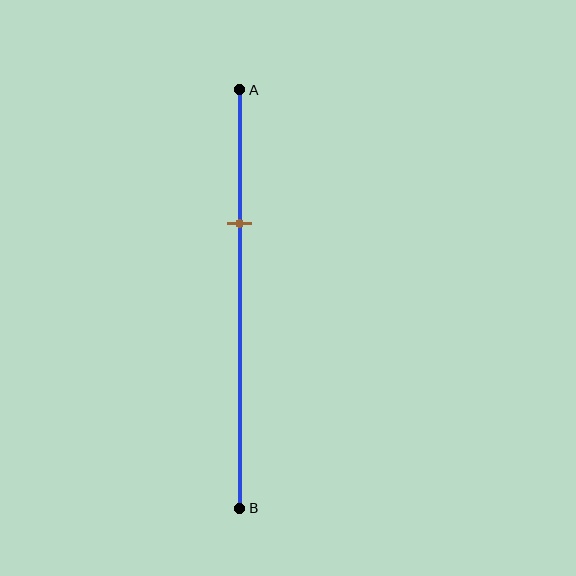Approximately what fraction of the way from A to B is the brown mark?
The brown mark is approximately 30% of the way from A to B.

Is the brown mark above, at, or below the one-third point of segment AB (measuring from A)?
The brown mark is approximately at the one-third point of segment AB.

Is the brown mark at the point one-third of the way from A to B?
Yes, the mark is approximately at the one-third point.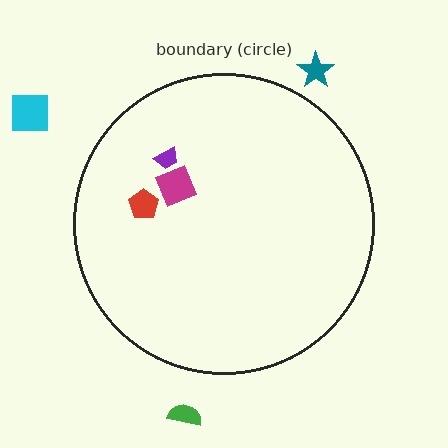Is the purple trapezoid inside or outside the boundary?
Inside.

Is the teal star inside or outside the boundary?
Outside.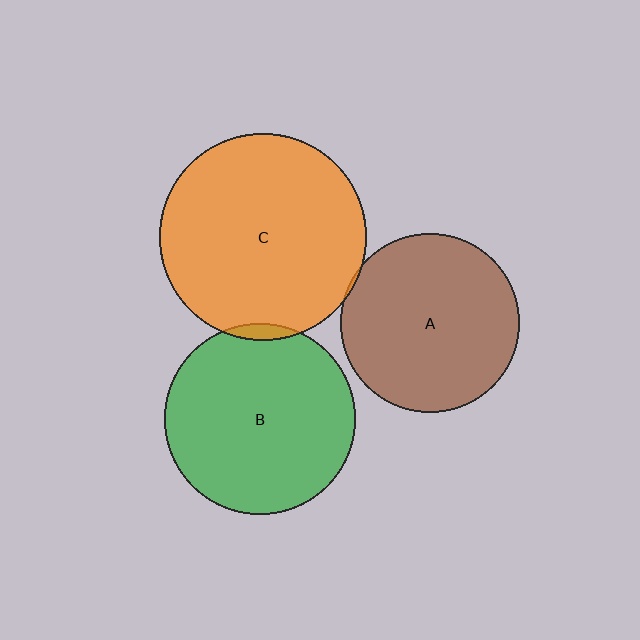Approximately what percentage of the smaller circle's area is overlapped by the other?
Approximately 5%.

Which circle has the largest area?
Circle C (orange).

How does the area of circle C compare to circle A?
Approximately 1.3 times.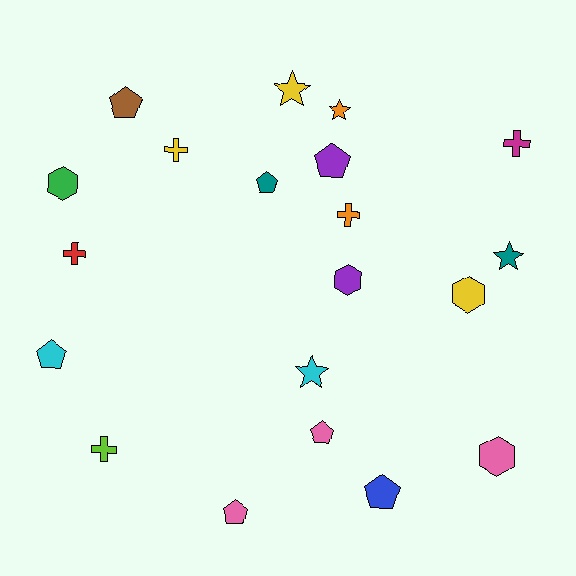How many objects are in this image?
There are 20 objects.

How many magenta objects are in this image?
There is 1 magenta object.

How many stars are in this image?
There are 4 stars.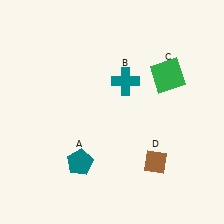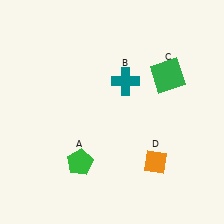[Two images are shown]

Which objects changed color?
A changed from teal to green. D changed from brown to orange.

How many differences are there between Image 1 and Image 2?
There are 2 differences between the two images.